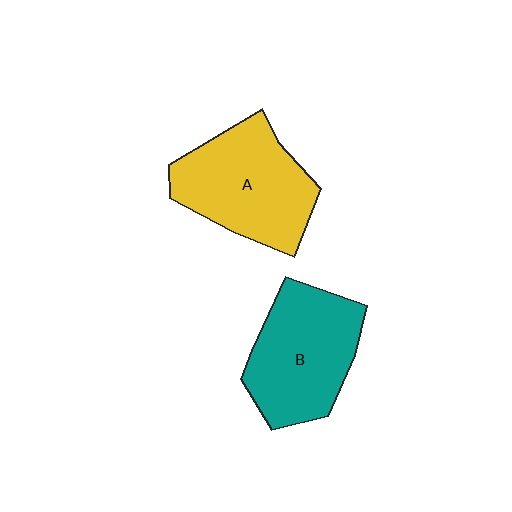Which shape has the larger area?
Shape A (yellow).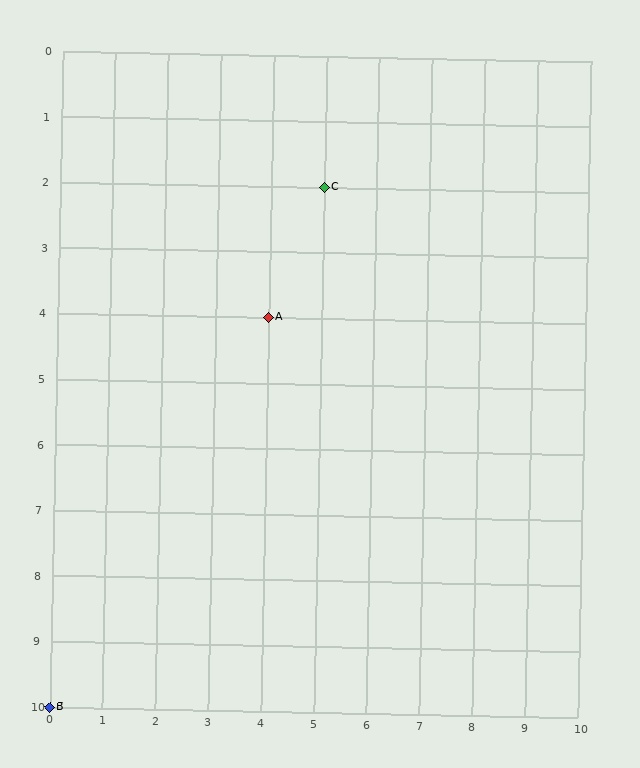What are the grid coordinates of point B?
Point B is at grid coordinates (0, 10).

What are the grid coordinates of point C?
Point C is at grid coordinates (5, 2).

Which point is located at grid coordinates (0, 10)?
Point B is at (0, 10).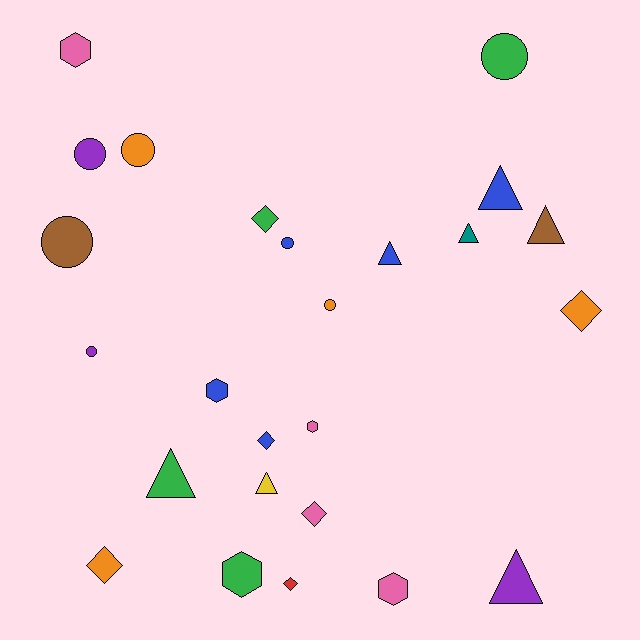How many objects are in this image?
There are 25 objects.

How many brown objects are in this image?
There are 2 brown objects.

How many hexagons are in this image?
There are 5 hexagons.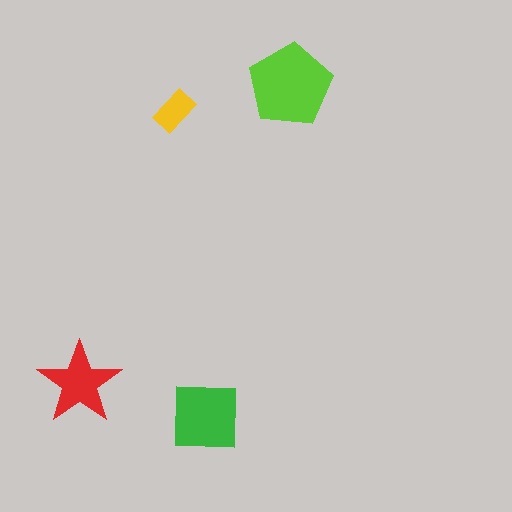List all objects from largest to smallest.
The lime pentagon, the green square, the red star, the yellow rectangle.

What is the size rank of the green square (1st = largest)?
2nd.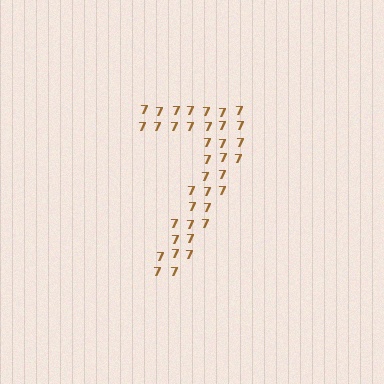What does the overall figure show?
The overall figure shows the digit 7.